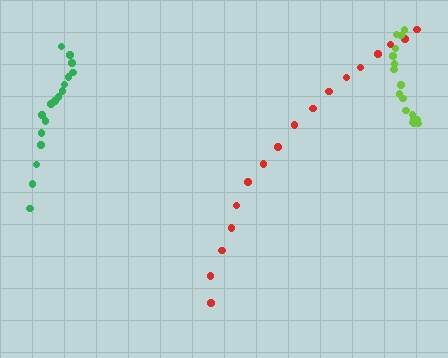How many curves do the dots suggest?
There are 3 distinct paths.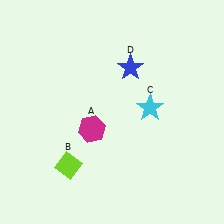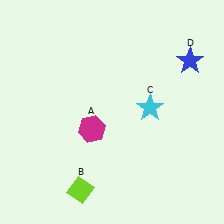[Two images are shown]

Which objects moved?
The objects that moved are: the lime diamond (B), the blue star (D).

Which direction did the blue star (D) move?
The blue star (D) moved right.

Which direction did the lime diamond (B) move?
The lime diamond (B) moved down.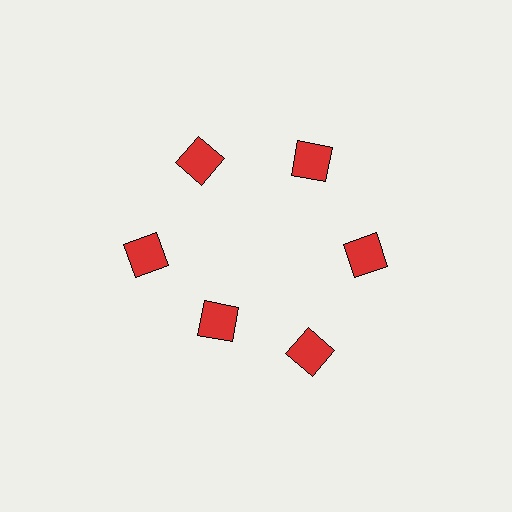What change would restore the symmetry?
The symmetry would be restored by moving it outward, back onto the ring so that all 6 squares sit at equal angles and equal distance from the center.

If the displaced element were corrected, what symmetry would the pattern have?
It would have 6-fold rotational symmetry — the pattern would map onto itself every 60 degrees.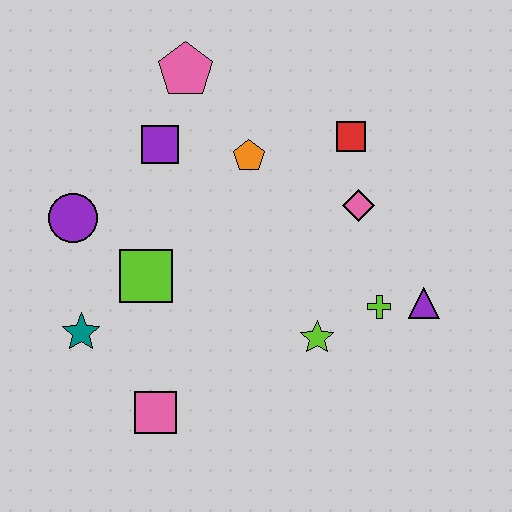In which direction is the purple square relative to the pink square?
The purple square is above the pink square.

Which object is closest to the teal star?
The lime square is closest to the teal star.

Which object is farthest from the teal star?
The purple triangle is farthest from the teal star.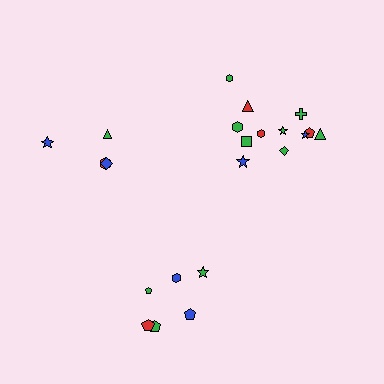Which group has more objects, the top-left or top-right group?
The top-right group.